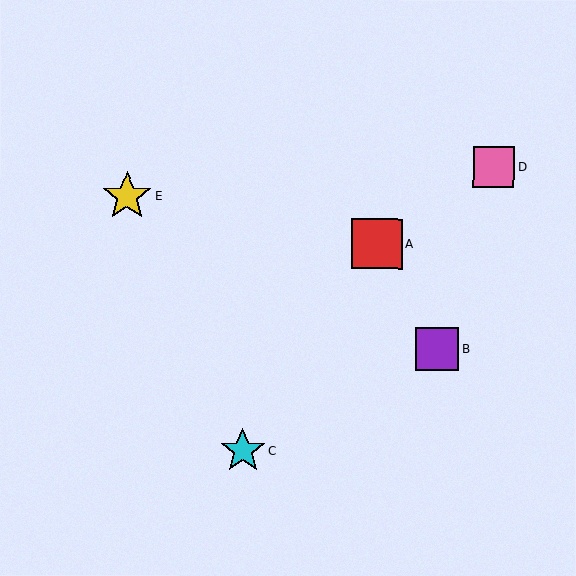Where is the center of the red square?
The center of the red square is at (377, 244).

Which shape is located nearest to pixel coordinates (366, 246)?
The red square (labeled A) at (377, 244) is nearest to that location.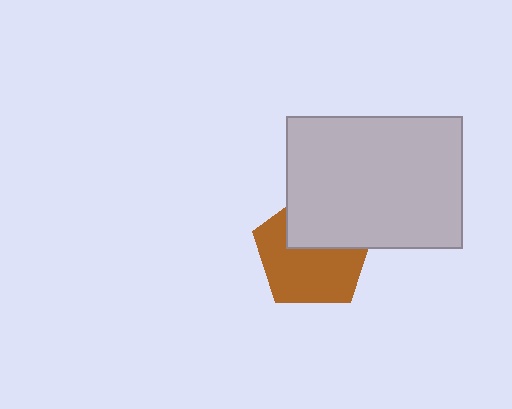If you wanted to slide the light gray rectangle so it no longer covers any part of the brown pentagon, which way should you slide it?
Slide it up — that is the most direct way to separate the two shapes.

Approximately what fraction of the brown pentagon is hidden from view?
Roughly 39% of the brown pentagon is hidden behind the light gray rectangle.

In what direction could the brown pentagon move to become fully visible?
The brown pentagon could move down. That would shift it out from behind the light gray rectangle entirely.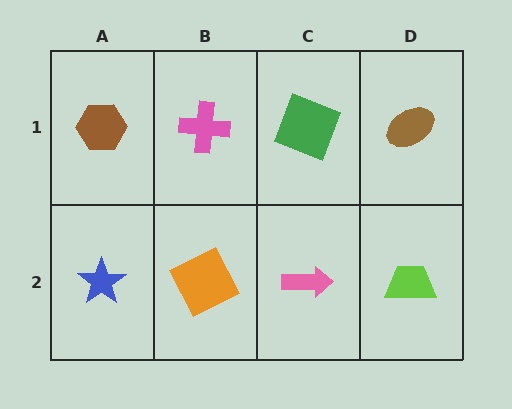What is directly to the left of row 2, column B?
A blue star.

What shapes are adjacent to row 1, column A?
A blue star (row 2, column A), a pink cross (row 1, column B).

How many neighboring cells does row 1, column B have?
3.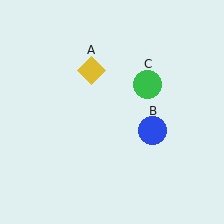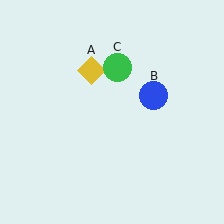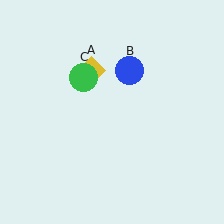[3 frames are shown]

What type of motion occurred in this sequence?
The blue circle (object B), green circle (object C) rotated counterclockwise around the center of the scene.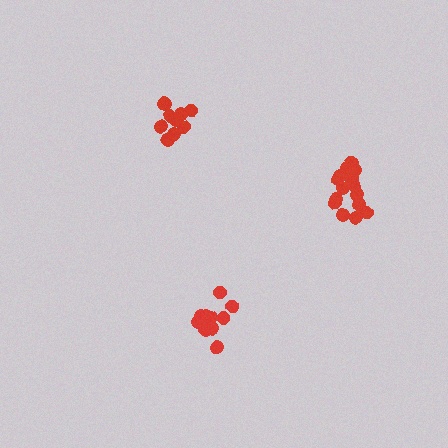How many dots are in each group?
Group 1: 10 dots, Group 2: 10 dots, Group 3: 16 dots (36 total).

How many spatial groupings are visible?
There are 3 spatial groupings.